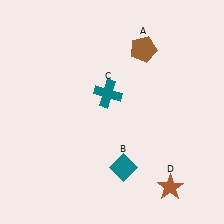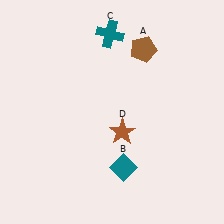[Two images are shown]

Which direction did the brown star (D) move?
The brown star (D) moved up.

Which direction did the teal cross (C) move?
The teal cross (C) moved up.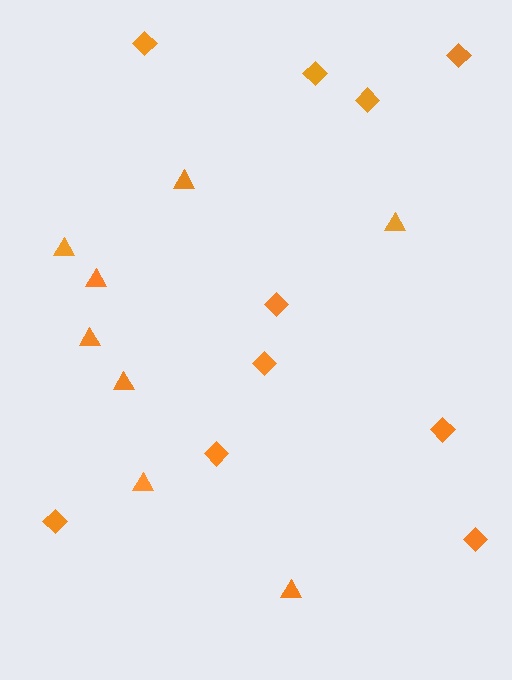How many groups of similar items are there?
There are 2 groups: one group of triangles (8) and one group of diamonds (10).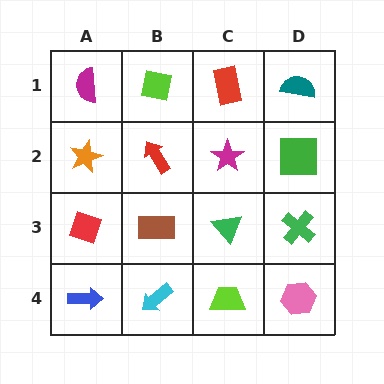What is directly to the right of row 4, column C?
A pink hexagon.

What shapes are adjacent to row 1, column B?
A red arrow (row 2, column B), a magenta semicircle (row 1, column A), a red rectangle (row 1, column C).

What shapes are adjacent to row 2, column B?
A lime square (row 1, column B), a brown rectangle (row 3, column B), an orange star (row 2, column A), a magenta star (row 2, column C).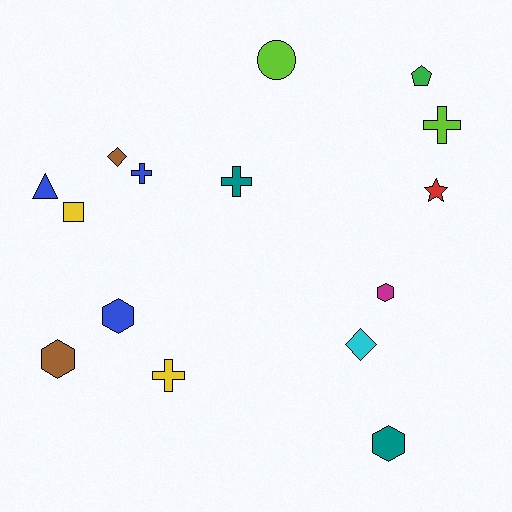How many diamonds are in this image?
There are 2 diamonds.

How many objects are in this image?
There are 15 objects.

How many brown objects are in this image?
There are 2 brown objects.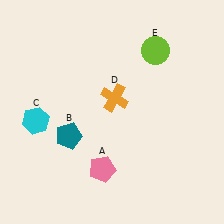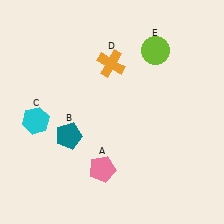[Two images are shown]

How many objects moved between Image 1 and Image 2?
1 object moved between the two images.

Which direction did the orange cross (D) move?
The orange cross (D) moved up.